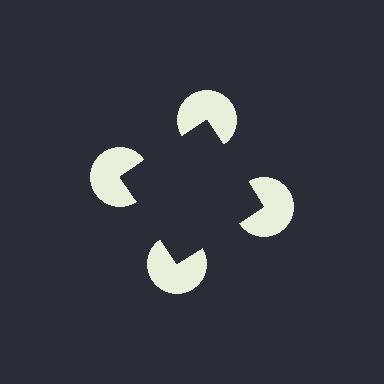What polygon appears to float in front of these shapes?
An illusory square — its edges are inferred from the aligned wedge cuts in the pac-man discs, not physically drawn.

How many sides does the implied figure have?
4 sides.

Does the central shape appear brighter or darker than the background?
It typically appears slightly darker than the background, even though no actual brightness change is drawn.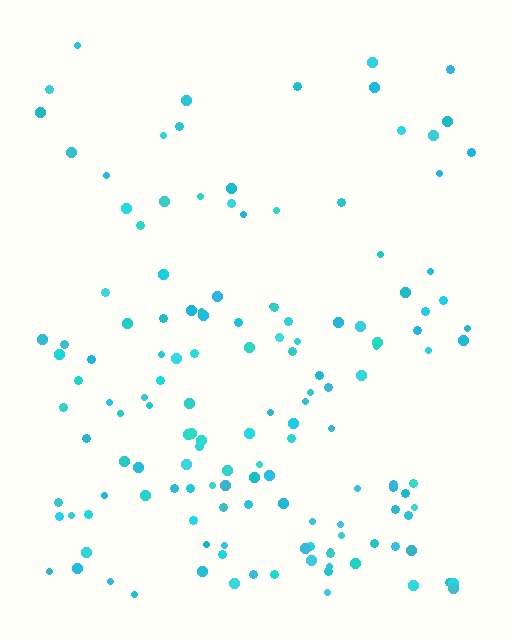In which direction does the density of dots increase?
From top to bottom, with the bottom side densest.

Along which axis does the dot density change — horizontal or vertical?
Vertical.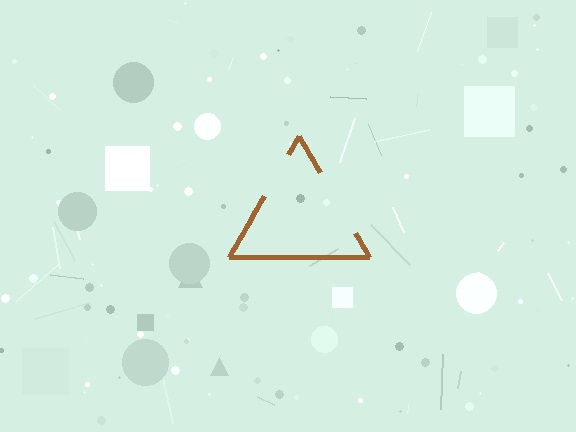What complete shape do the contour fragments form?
The contour fragments form a triangle.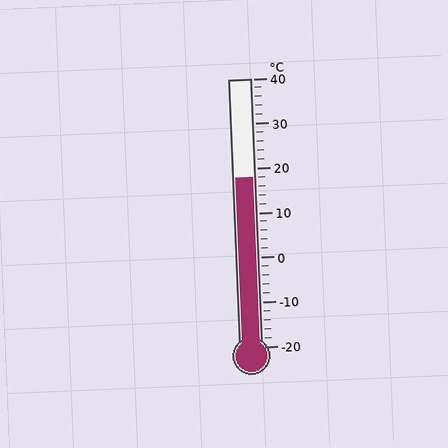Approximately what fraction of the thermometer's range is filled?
The thermometer is filled to approximately 65% of its range.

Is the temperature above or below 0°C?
The temperature is above 0°C.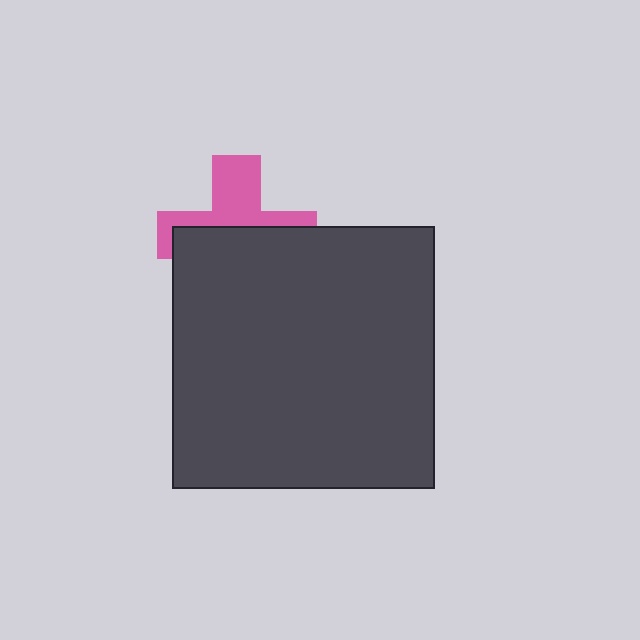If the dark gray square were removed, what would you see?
You would see the complete pink cross.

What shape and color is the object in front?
The object in front is a dark gray square.